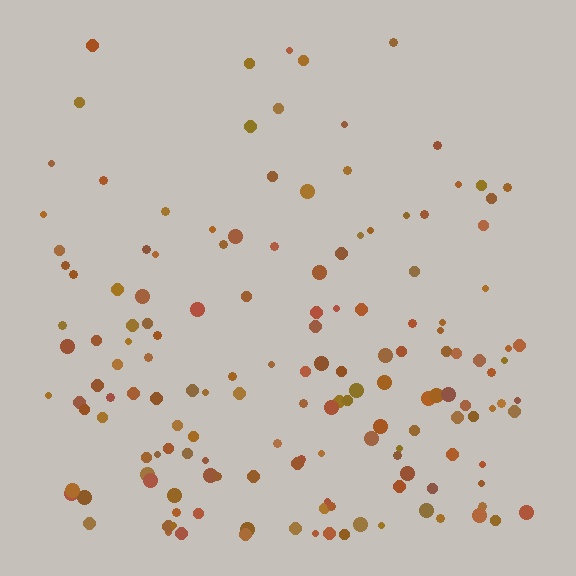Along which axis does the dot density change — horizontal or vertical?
Vertical.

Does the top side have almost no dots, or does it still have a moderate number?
Still a moderate number, just noticeably fewer than the bottom.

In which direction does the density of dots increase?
From top to bottom, with the bottom side densest.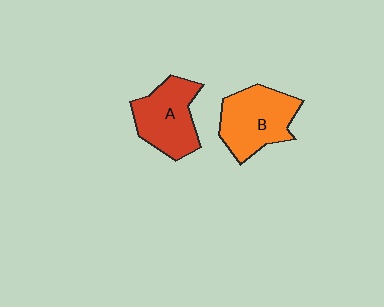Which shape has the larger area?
Shape B (orange).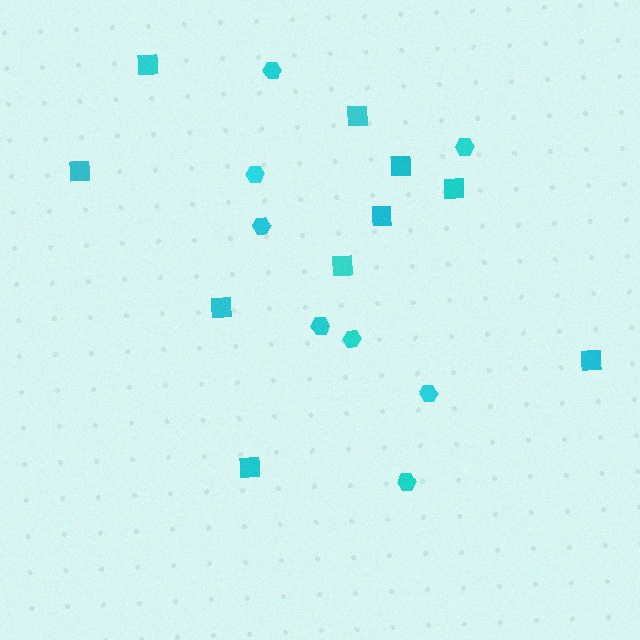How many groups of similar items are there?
There are 2 groups: one group of squares (10) and one group of hexagons (8).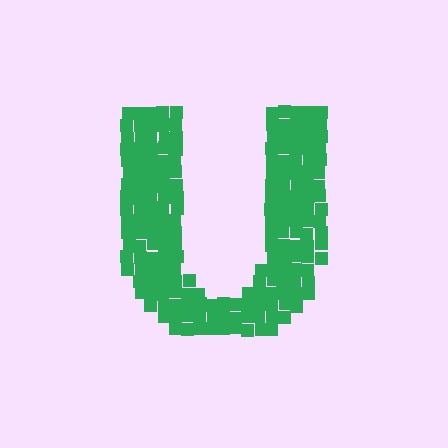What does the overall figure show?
The overall figure shows the letter U.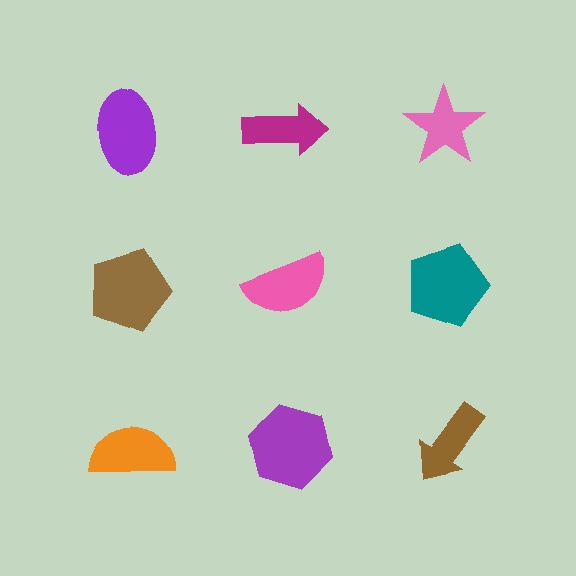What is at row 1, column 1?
A purple ellipse.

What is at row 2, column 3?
A teal pentagon.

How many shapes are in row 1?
3 shapes.